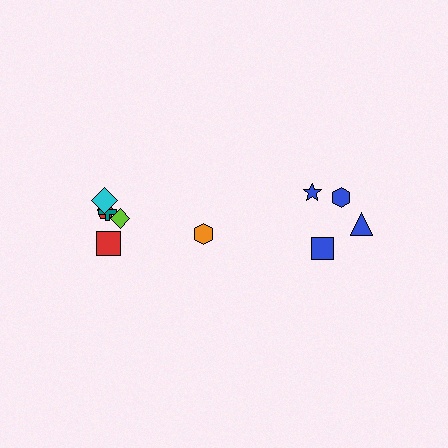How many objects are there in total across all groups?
There are 10 objects.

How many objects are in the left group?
There are 6 objects.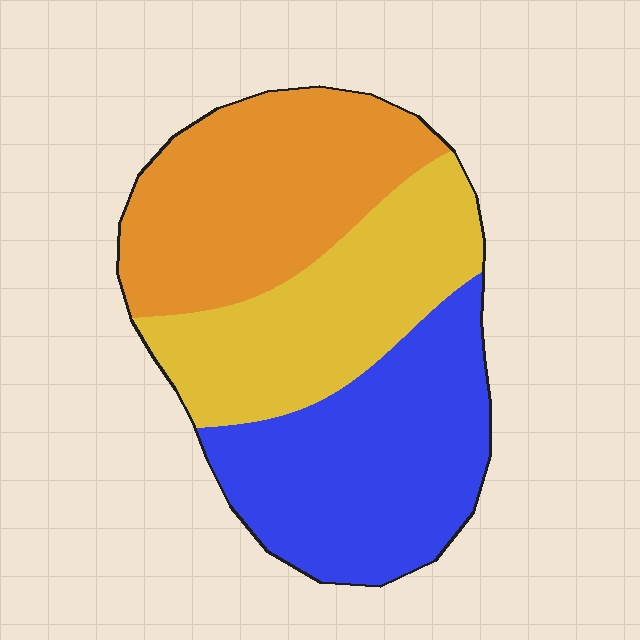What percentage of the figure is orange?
Orange covers roughly 35% of the figure.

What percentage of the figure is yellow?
Yellow takes up about one third (1/3) of the figure.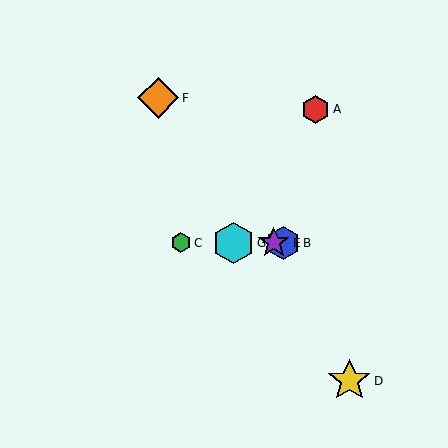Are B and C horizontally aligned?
Yes, both are at y≈243.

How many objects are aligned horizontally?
4 objects (B, C, E, G) are aligned horizontally.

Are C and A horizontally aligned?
No, C is at y≈243 and A is at y≈109.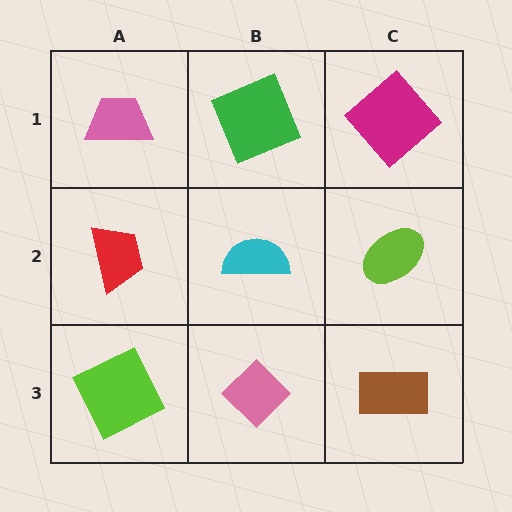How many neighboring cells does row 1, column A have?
2.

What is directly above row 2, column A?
A pink trapezoid.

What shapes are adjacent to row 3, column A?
A red trapezoid (row 2, column A), a pink diamond (row 3, column B).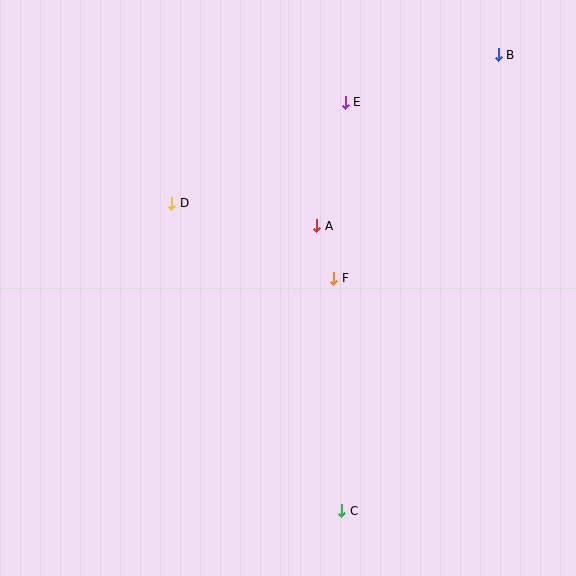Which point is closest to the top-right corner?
Point B is closest to the top-right corner.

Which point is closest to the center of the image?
Point F at (334, 278) is closest to the center.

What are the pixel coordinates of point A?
Point A is at (317, 226).